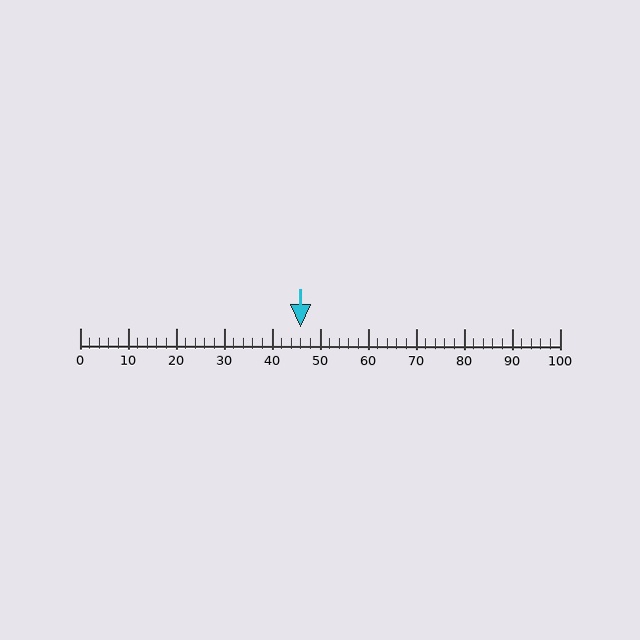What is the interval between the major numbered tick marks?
The major tick marks are spaced 10 units apart.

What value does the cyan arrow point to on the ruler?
The cyan arrow points to approximately 46.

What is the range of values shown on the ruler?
The ruler shows values from 0 to 100.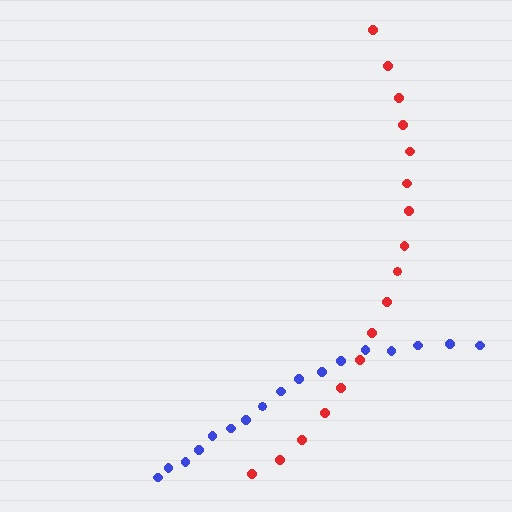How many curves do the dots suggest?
There are 2 distinct paths.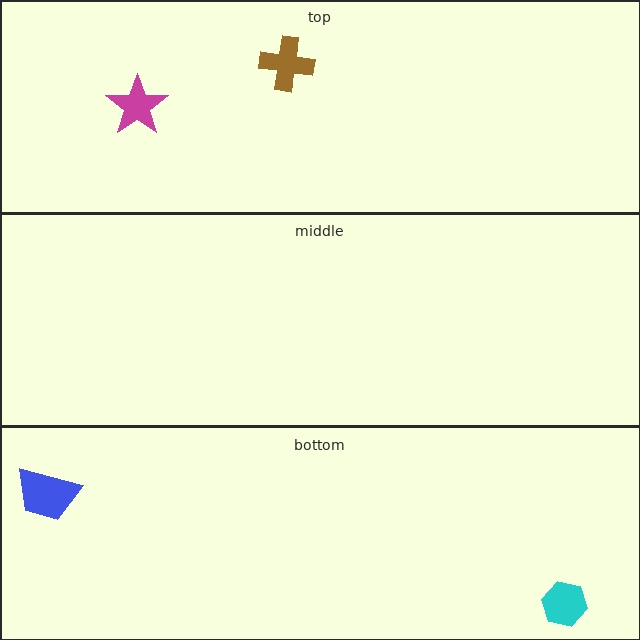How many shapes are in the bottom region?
2.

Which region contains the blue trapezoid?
The bottom region.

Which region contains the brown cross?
The top region.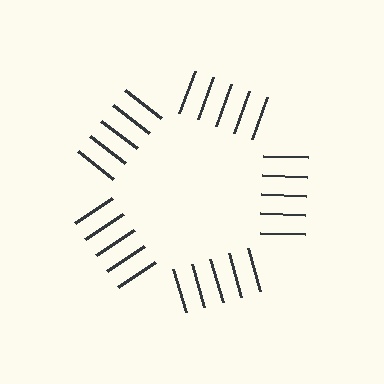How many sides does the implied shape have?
5 sides — the line-ends trace a pentagon.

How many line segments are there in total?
25 — 5 along each of the 5 edges.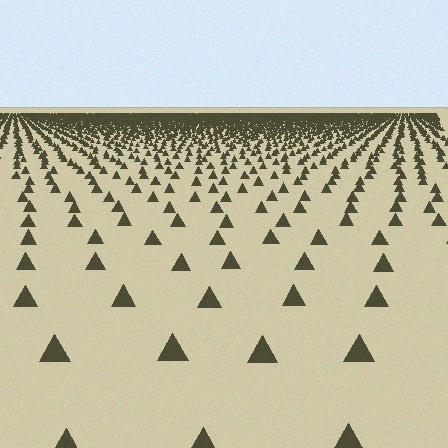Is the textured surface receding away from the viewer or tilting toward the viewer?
The surface is receding away from the viewer. Texture elements get smaller and denser toward the top.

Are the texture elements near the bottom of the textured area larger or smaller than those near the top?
Larger. Near the bottom, elements are closer to the viewer and appear at a bigger on-screen size.